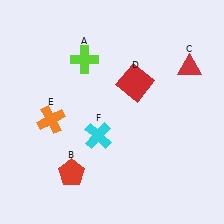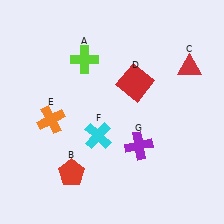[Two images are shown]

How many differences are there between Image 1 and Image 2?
There is 1 difference between the two images.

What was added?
A purple cross (G) was added in Image 2.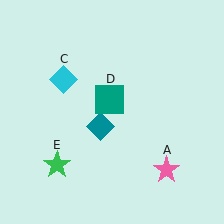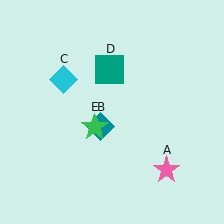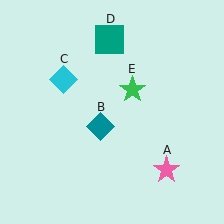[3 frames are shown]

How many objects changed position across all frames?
2 objects changed position: teal square (object D), green star (object E).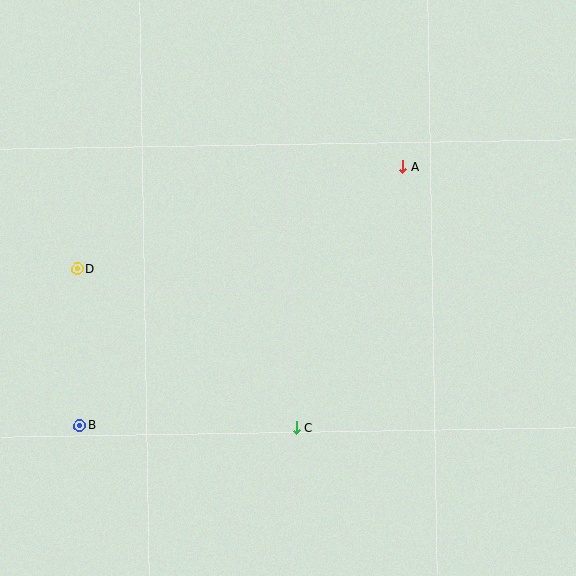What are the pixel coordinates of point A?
Point A is at (403, 167).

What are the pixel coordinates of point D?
Point D is at (77, 269).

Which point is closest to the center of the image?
Point C at (297, 428) is closest to the center.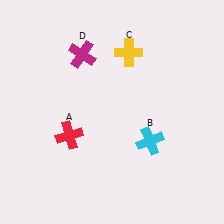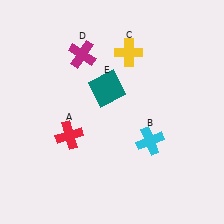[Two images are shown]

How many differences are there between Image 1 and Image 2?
There is 1 difference between the two images.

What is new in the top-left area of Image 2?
A teal square (E) was added in the top-left area of Image 2.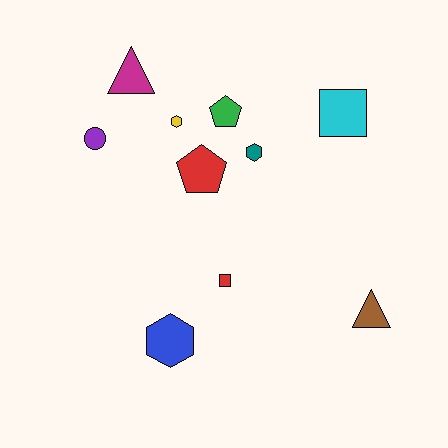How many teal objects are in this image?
There is 1 teal object.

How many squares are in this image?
There are 2 squares.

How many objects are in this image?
There are 10 objects.